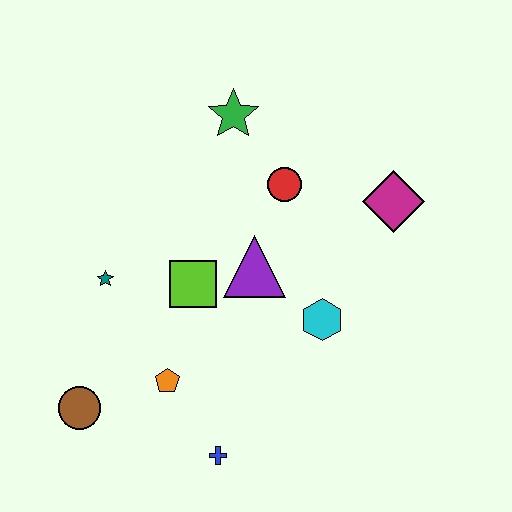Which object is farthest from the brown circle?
The magenta diamond is farthest from the brown circle.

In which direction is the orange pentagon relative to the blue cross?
The orange pentagon is above the blue cross.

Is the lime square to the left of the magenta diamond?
Yes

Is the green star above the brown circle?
Yes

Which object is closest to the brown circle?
The orange pentagon is closest to the brown circle.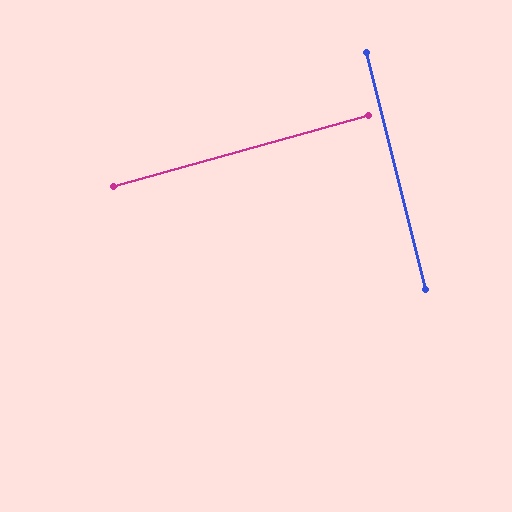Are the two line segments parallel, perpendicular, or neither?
Perpendicular — they meet at approximately 89°.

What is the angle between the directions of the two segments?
Approximately 89 degrees.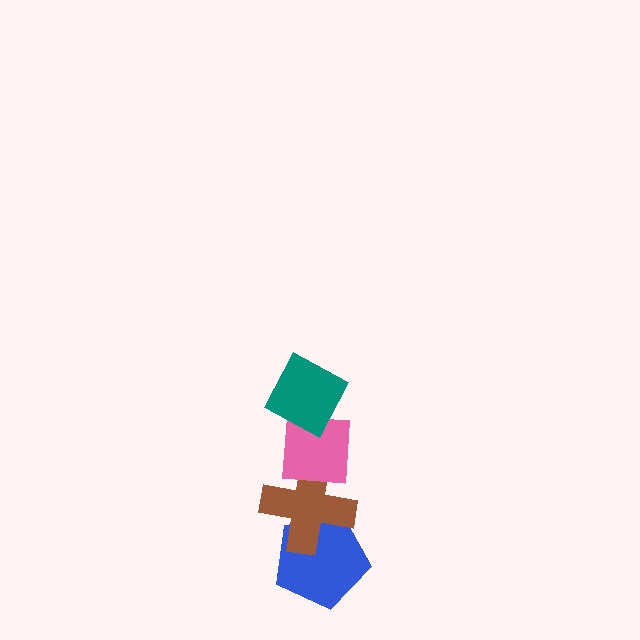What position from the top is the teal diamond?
The teal diamond is 1st from the top.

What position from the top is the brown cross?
The brown cross is 3rd from the top.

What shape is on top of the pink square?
The teal diamond is on top of the pink square.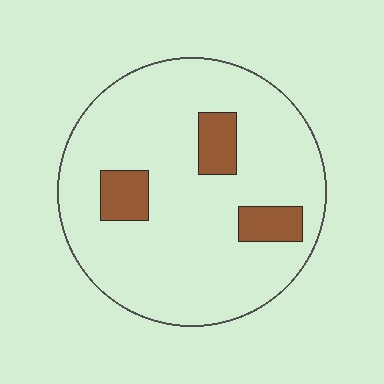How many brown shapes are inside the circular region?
3.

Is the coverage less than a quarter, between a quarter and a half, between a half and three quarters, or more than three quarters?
Less than a quarter.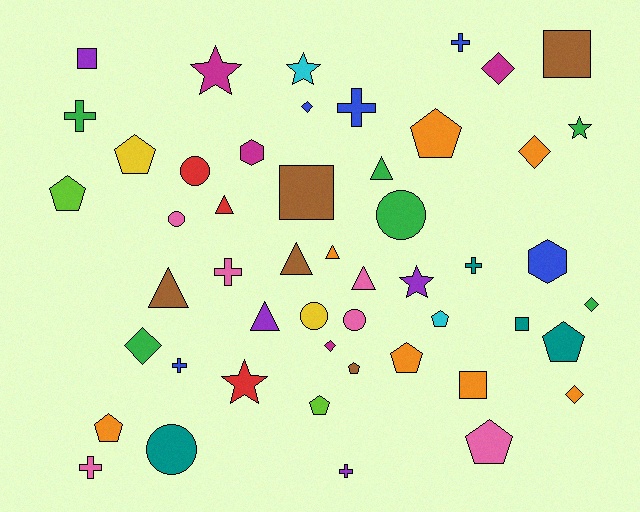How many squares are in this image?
There are 5 squares.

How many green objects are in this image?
There are 6 green objects.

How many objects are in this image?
There are 50 objects.